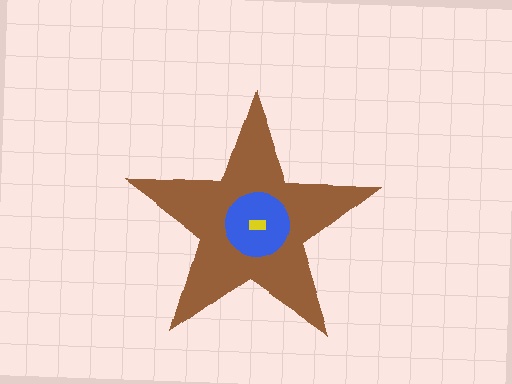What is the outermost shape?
The brown star.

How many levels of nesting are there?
3.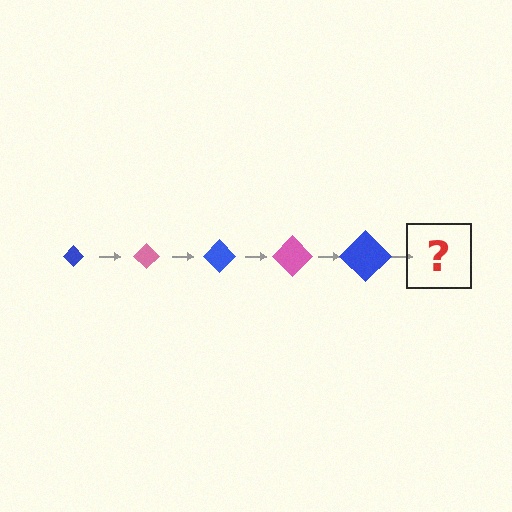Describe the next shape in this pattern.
It should be a pink diamond, larger than the previous one.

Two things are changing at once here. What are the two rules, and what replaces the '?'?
The two rules are that the diamond grows larger each step and the color cycles through blue and pink. The '?' should be a pink diamond, larger than the previous one.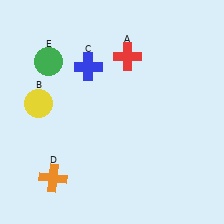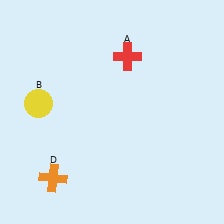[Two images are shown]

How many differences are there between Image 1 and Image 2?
There are 2 differences between the two images.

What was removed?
The green circle (E), the blue cross (C) were removed in Image 2.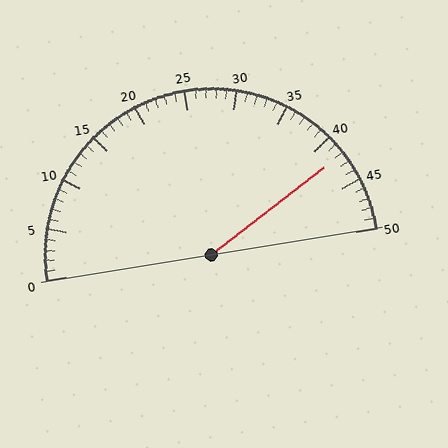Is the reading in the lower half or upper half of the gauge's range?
The reading is in the upper half of the range (0 to 50).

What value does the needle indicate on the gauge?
The needle indicates approximately 42.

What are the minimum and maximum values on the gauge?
The gauge ranges from 0 to 50.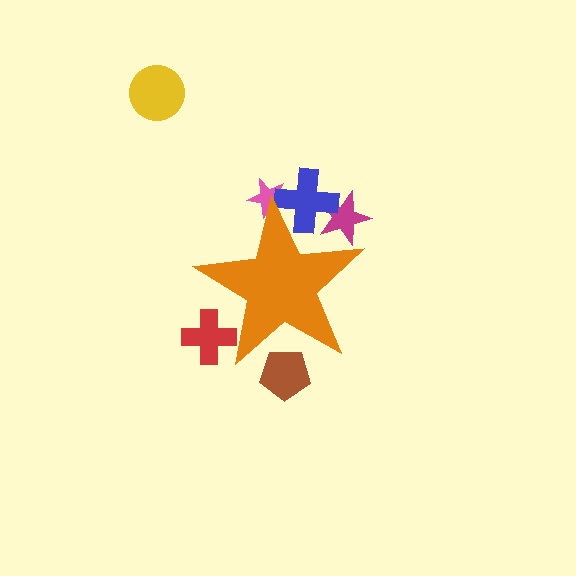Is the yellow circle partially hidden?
No, the yellow circle is fully visible.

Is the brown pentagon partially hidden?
Yes, the brown pentagon is partially hidden behind the orange star.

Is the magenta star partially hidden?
Yes, the magenta star is partially hidden behind the orange star.